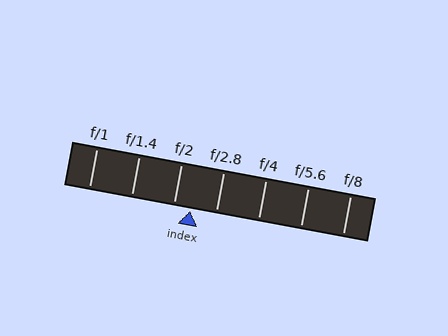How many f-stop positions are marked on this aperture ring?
There are 7 f-stop positions marked.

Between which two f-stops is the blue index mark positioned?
The index mark is between f/2 and f/2.8.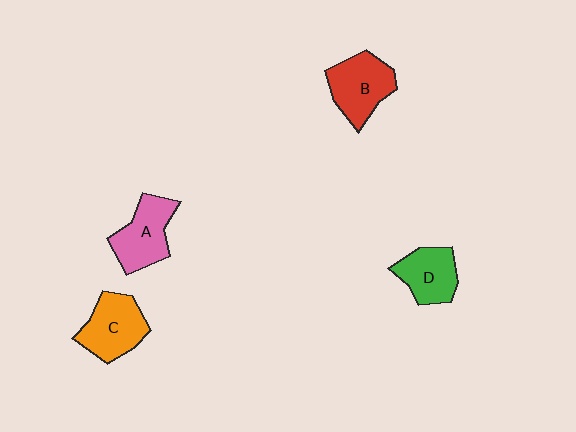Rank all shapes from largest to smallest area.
From largest to smallest: B (red), C (orange), A (pink), D (green).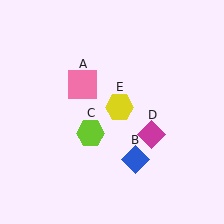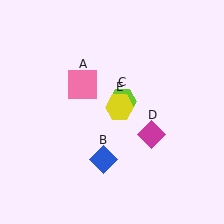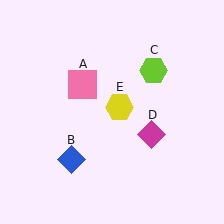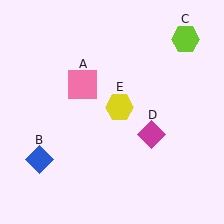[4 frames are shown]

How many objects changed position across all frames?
2 objects changed position: blue diamond (object B), lime hexagon (object C).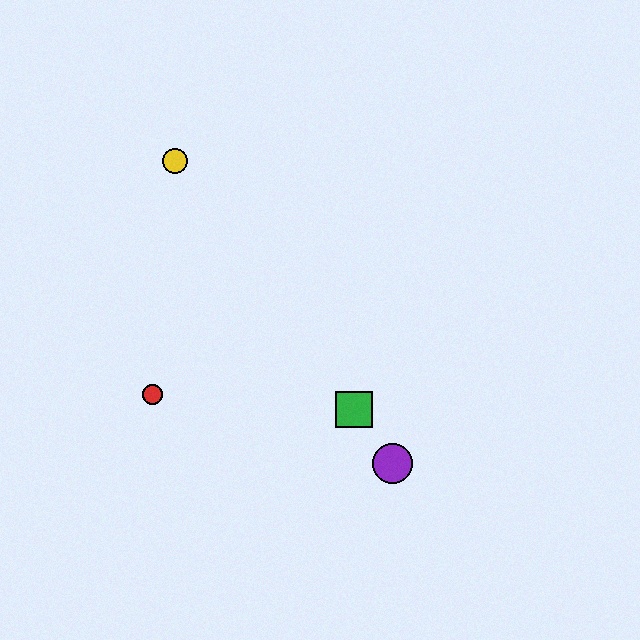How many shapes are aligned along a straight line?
4 shapes (the blue square, the green square, the yellow circle, the purple circle) are aligned along a straight line.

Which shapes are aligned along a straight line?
The blue square, the green square, the yellow circle, the purple circle are aligned along a straight line.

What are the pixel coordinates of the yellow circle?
The yellow circle is at (175, 161).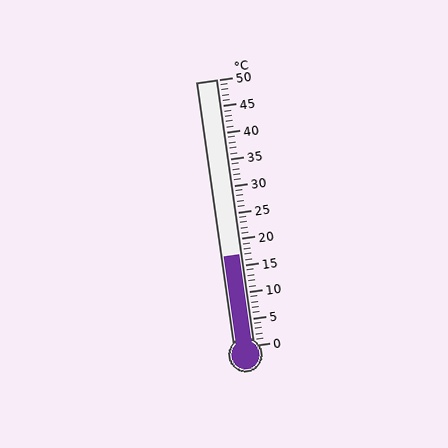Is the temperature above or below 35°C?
The temperature is below 35°C.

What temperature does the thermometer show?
The thermometer shows approximately 17°C.